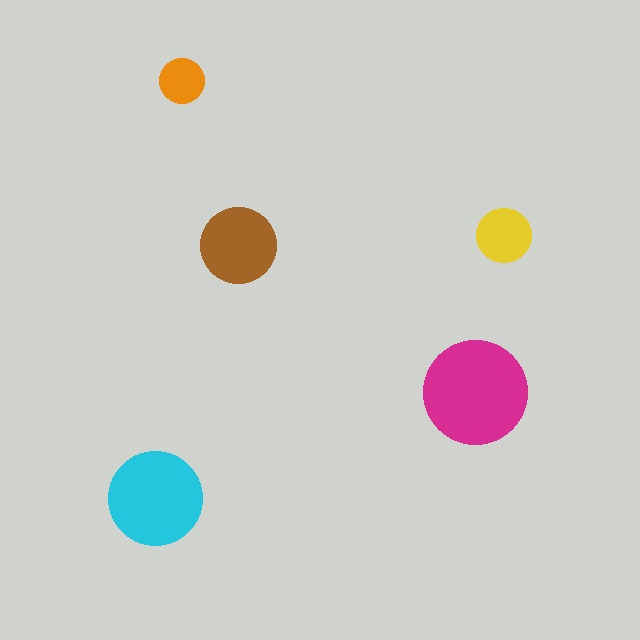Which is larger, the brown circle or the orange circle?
The brown one.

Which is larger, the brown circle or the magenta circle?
The magenta one.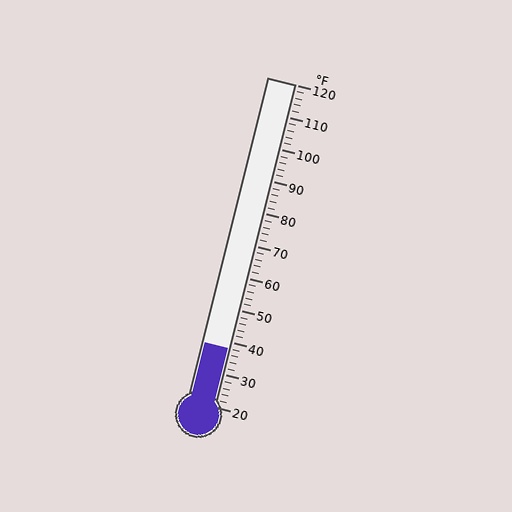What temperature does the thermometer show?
The thermometer shows approximately 38°F.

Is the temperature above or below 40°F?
The temperature is below 40°F.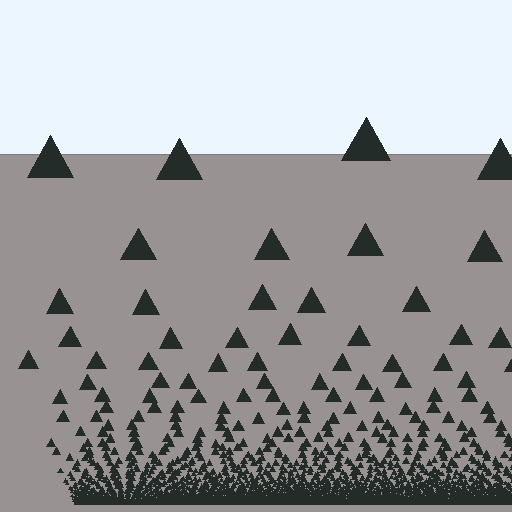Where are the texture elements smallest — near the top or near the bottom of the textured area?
Near the bottom.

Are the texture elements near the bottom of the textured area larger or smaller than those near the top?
Smaller. The gradient is inverted — elements near the bottom are smaller and denser.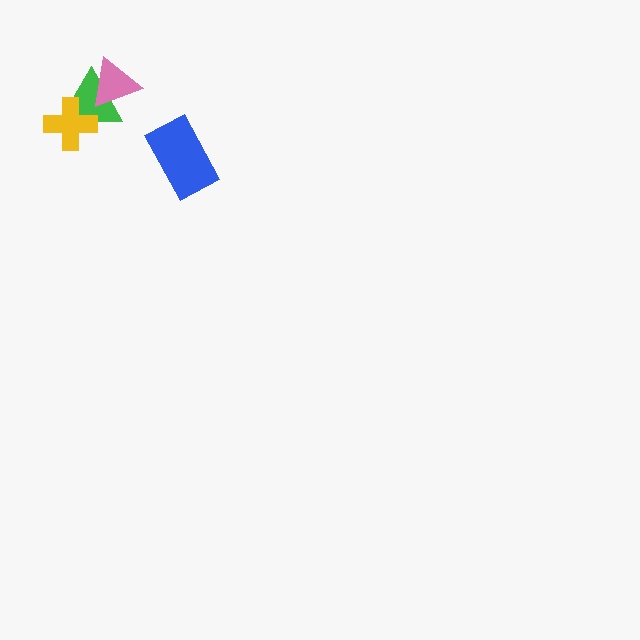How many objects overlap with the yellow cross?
1 object overlaps with the yellow cross.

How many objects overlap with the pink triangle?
1 object overlaps with the pink triangle.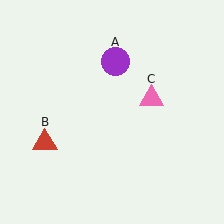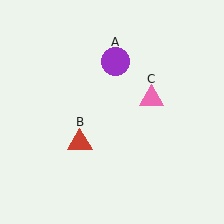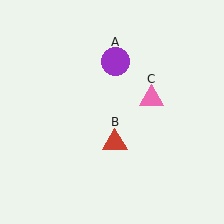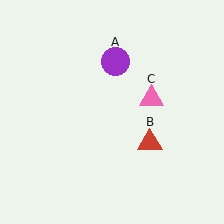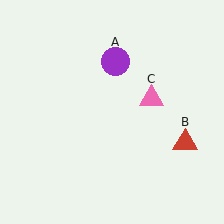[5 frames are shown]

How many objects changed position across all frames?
1 object changed position: red triangle (object B).